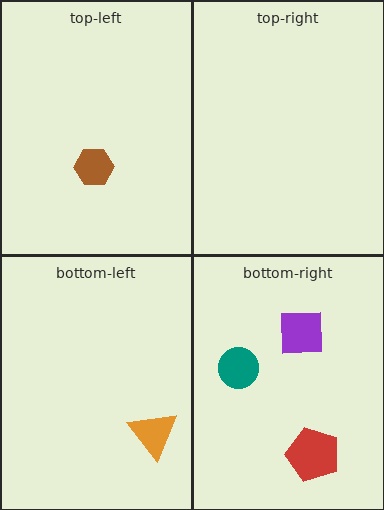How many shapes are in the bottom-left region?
1.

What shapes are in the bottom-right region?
The teal circle, the purple square, the red pentagon.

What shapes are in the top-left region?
The brown hexagon.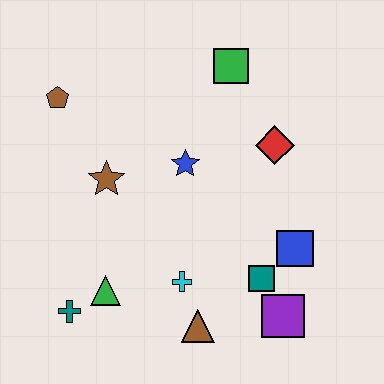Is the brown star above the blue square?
Yes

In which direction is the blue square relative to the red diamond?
The blue square is below the red diamond.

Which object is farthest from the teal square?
The brown pentagon is farthest from the teal square.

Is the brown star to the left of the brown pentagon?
No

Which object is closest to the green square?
The red diamond is closest to the green square.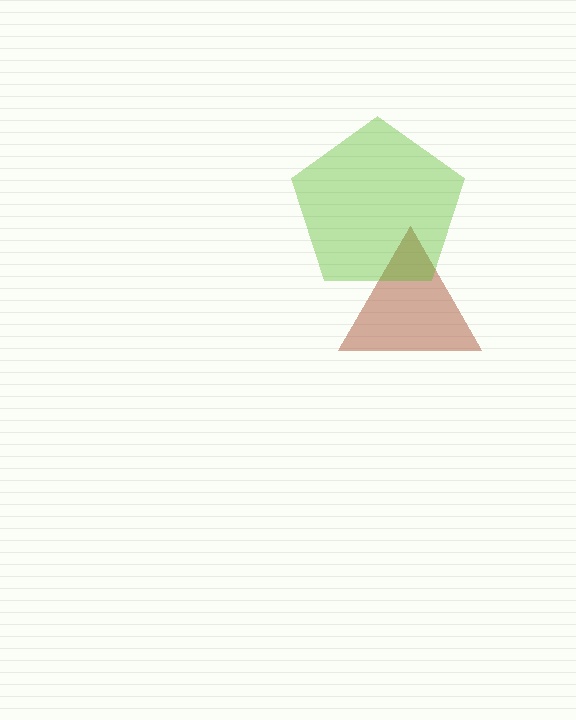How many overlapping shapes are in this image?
There are 2 overlapping shapes in the image.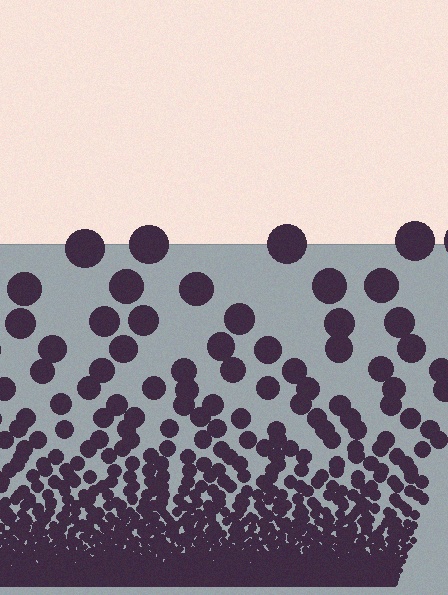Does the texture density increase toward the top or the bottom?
Density increases toward the bottom.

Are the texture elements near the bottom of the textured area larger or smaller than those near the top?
Smaller. The gradient is inverted — elements near the bottom are smaller and denser.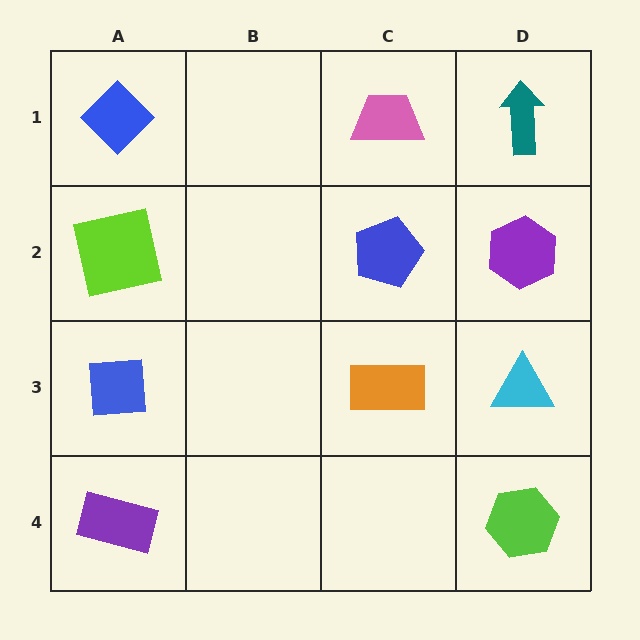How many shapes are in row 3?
3 shapes.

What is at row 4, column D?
A lime hexagon.